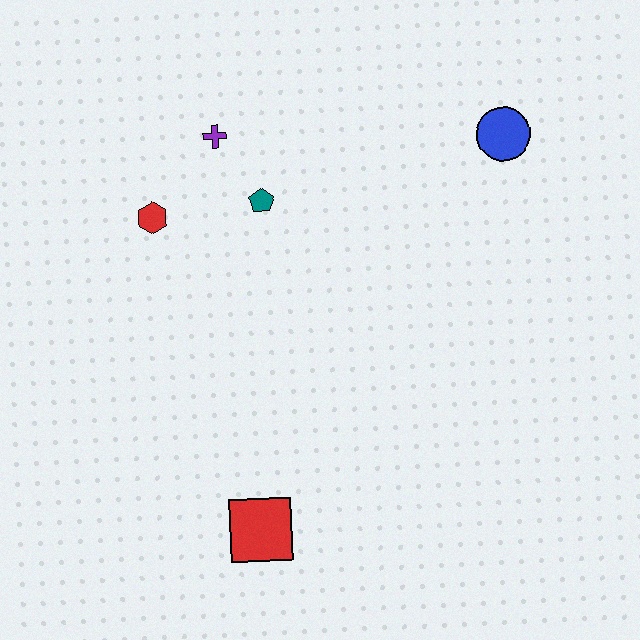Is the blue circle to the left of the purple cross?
No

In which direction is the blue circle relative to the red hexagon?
The blue circle is to the right of the red hexagon.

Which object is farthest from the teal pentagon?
The red square is farthest from the teal pentagon.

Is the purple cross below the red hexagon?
No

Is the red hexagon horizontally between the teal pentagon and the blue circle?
No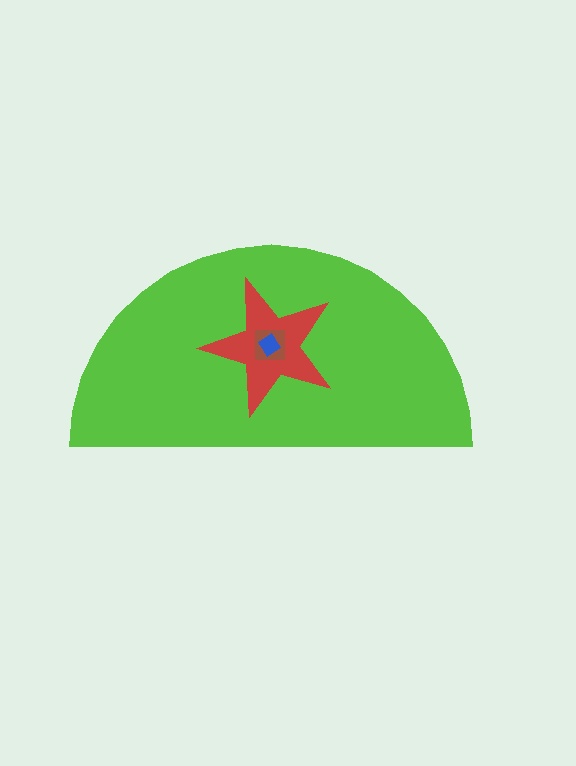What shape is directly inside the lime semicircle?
The red star.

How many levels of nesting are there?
4.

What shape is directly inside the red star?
The brown square.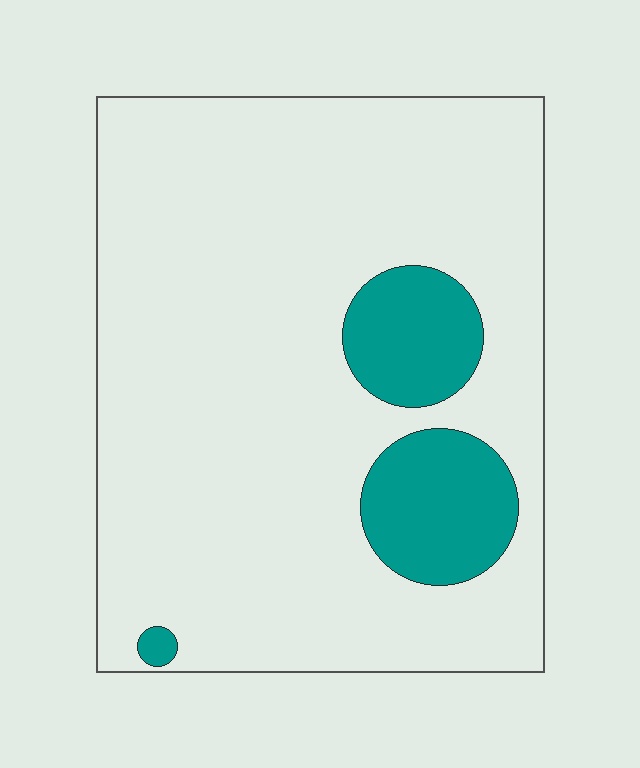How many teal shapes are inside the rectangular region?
3.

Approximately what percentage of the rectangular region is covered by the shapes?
Approximately 15%.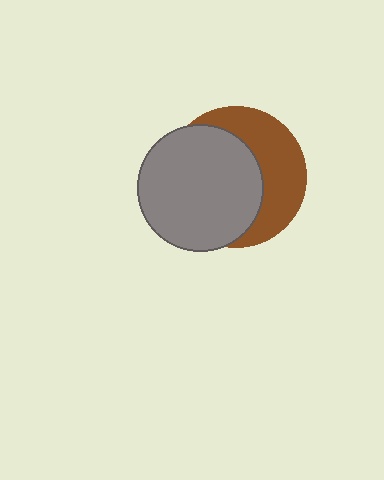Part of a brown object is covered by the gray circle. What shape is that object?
It is a circle.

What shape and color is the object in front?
The object in front is a gray circle.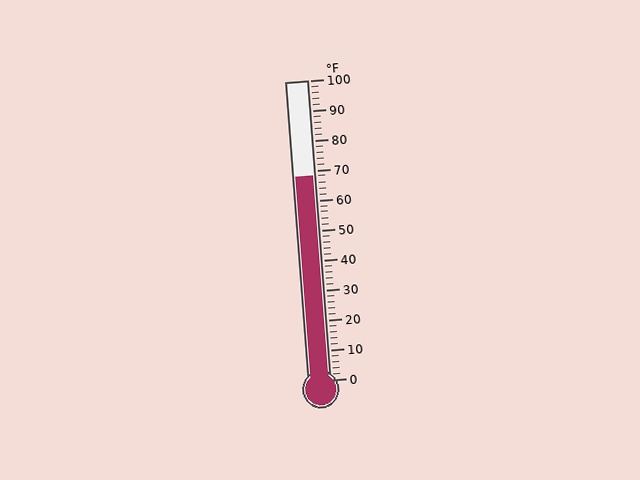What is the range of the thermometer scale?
The thermometer scale ranges from 0°F to 100°F.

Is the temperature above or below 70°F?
The temperature is below 70°F.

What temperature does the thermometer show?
The thermometer shows approximately 68°F.